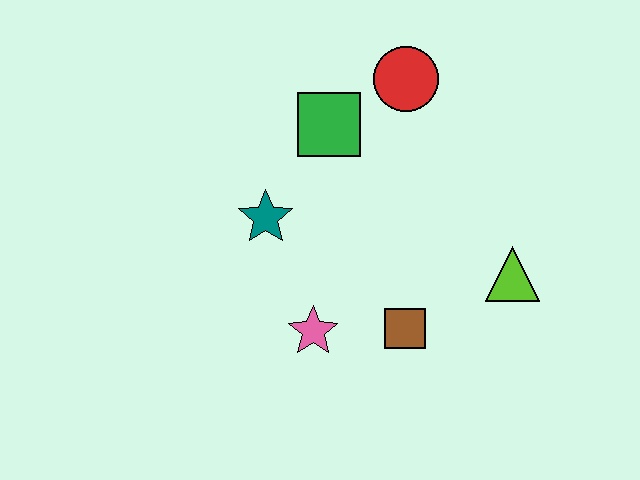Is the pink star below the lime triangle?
Yes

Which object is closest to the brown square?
The pink star is closest to the brown square.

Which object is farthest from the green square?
The lime triangle is farthest from the green square.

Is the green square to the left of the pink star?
No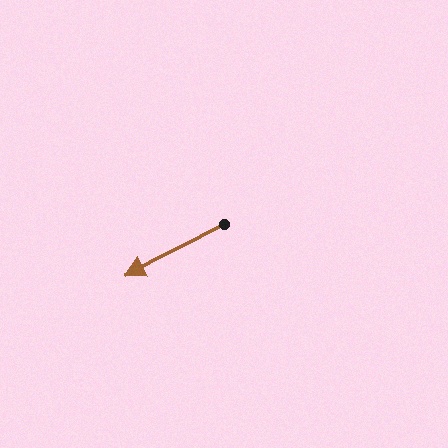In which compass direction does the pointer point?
Southwest.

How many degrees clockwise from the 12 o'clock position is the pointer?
Approximately 242 degrees.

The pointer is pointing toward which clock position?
Roughly 8 o'clock.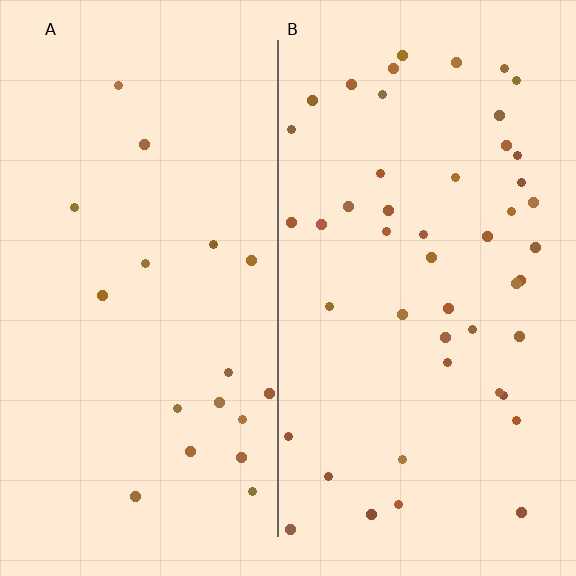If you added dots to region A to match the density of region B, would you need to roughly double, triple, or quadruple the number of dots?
Approximately triple.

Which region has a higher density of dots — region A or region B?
B (the right).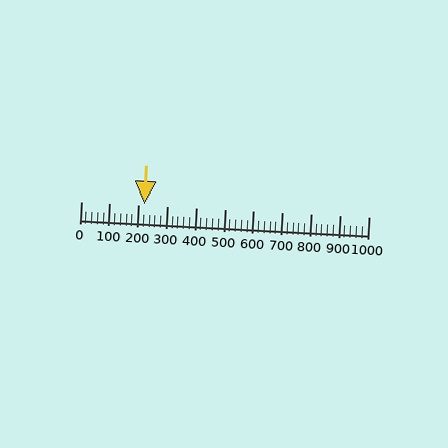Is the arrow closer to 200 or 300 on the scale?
The arrow is closer to 200.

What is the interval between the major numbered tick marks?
The major tick marks are spaced 100 units apart.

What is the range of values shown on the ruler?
The ruler shows values from 0 to 1000.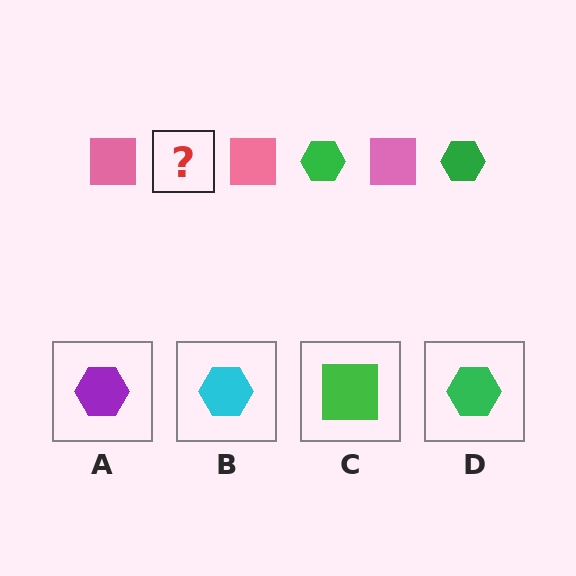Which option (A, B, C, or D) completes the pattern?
D.